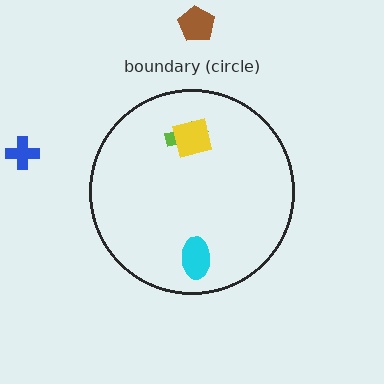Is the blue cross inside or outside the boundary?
Outside.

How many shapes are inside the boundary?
3 inside, 2 outside.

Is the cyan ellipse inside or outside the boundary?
Inside.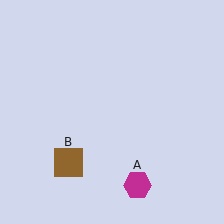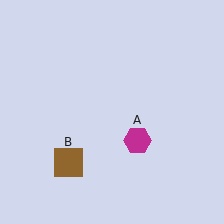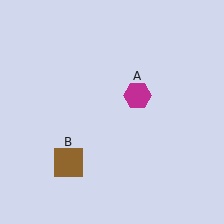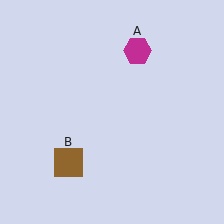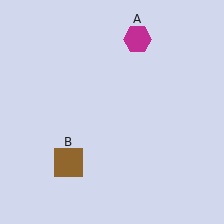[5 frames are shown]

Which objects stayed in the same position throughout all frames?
Brown square (object B) remained stationary.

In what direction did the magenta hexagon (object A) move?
The magenta hexagon (object A) moved up.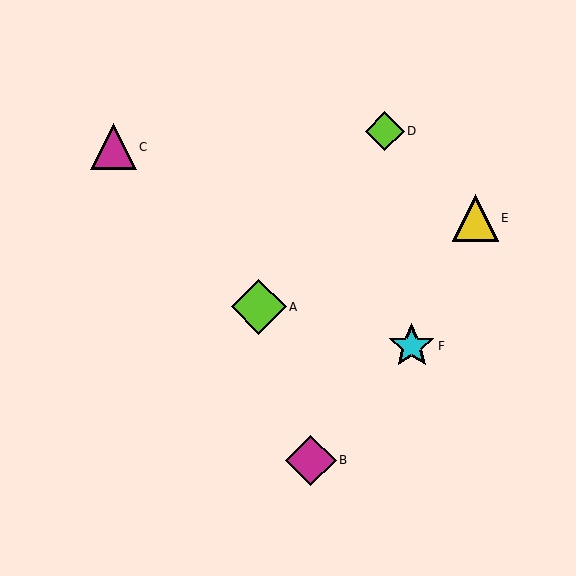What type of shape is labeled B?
Shape B is a magenta diamond.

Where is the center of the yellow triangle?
The center of the yellow triangle is at (475, 218).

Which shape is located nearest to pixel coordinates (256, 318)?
The lime diamond (labeled A) at (259, 307) is nearest to that location.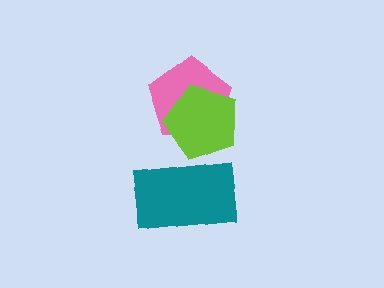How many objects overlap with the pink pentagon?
1 object overlaps with the pink pentagon.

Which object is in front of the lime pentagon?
The teal rectangle is in front of the lime pentagon.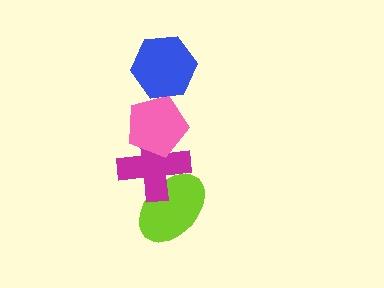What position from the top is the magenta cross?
The magenta cross is 3rd from the top.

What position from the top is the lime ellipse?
The lime ellipse is 4th from the top.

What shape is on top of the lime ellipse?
The magenta cross is on top of the lime ellipse.